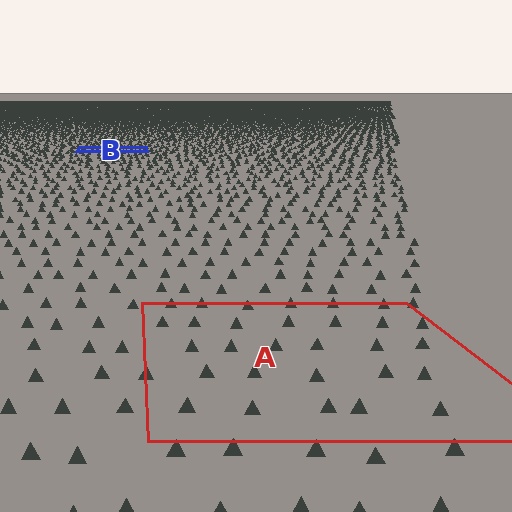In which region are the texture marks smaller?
The texture marks are smaller in region B, because it is farther away.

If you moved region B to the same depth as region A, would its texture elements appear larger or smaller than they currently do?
They would appear larger. At a closer depth, the same texture elements are projected at a bigger on-screen size.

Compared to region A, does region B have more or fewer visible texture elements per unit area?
Region B has more texture elements per unit area — they are packed more densely because it is farther away.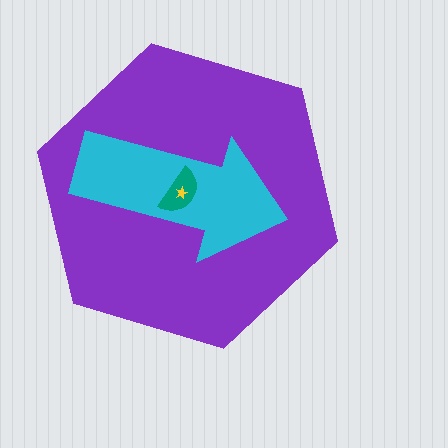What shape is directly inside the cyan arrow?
The teal semicircle.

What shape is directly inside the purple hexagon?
The cyan arrow.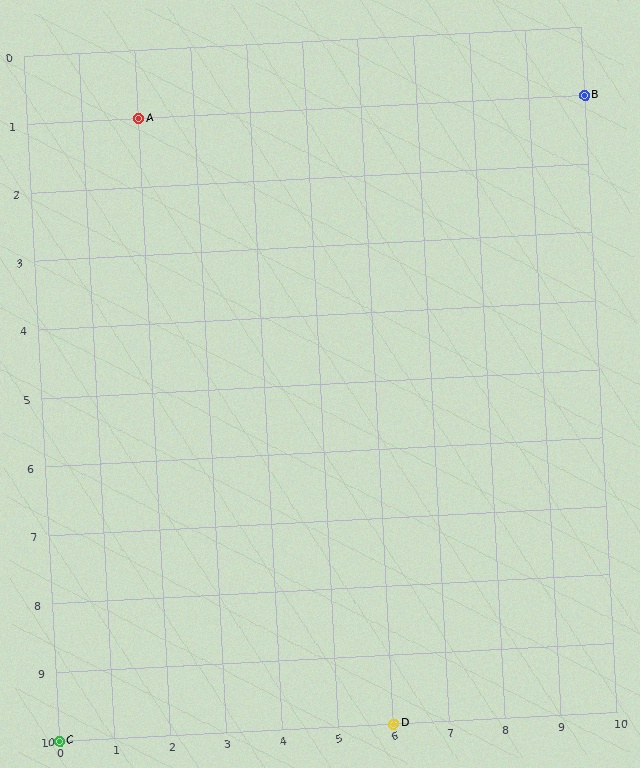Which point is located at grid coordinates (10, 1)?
Point B is at (10, 1).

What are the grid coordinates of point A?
Point A is at grid coordinates (2, 1).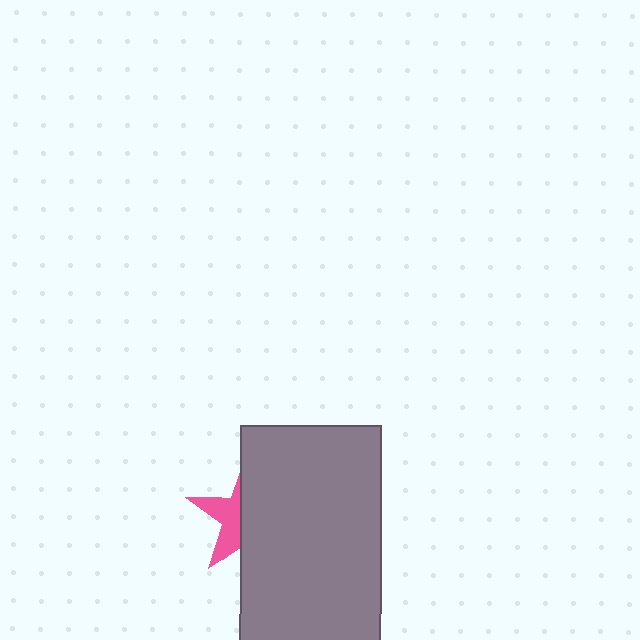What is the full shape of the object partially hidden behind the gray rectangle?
The partially hidden object is a pink star.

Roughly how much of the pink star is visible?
A small part of it is visible (roughly 40%).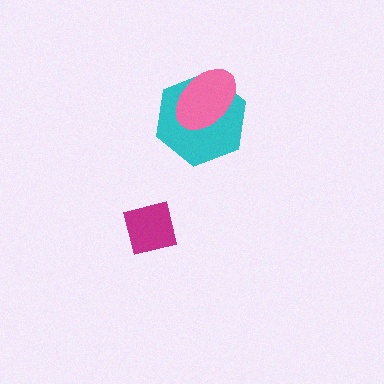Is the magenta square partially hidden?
No, no other shape covers it.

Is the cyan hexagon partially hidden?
Yes, it is partially covered by another shape.